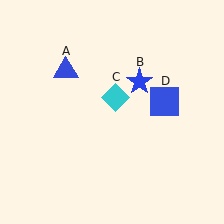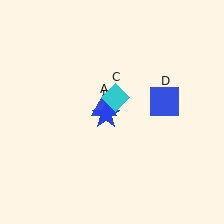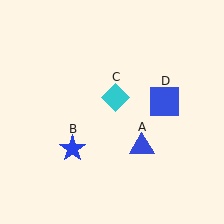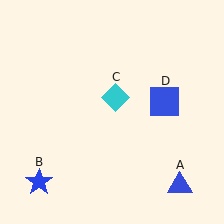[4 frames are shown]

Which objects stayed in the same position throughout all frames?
Cyan diamond (object C) and blue square (object D) remained stationary.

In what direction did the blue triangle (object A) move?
The blue triangle (object A) moved down and to the right.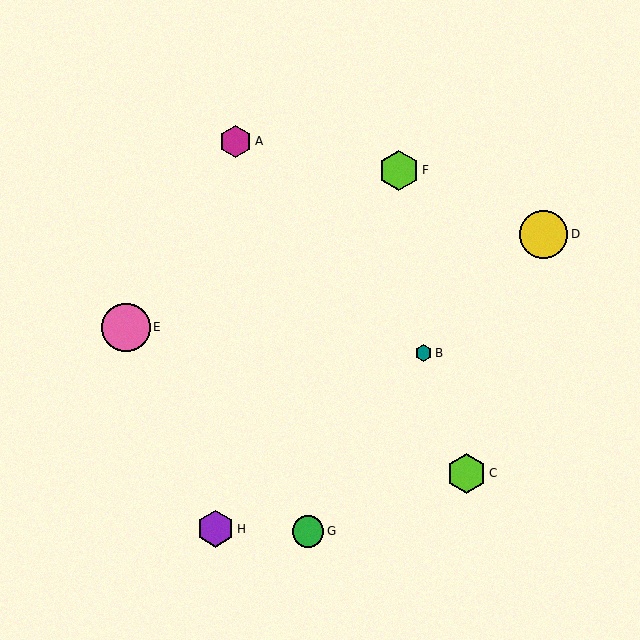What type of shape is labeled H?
Shape H is a purple hexagon.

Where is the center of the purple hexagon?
The center of the purple hexagon is at (215, 529).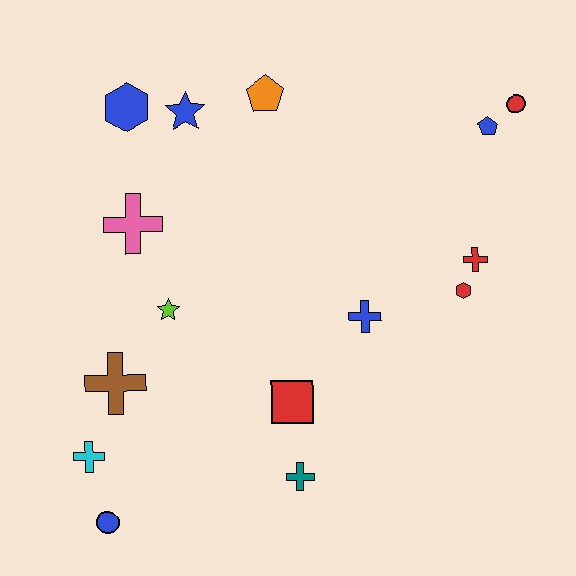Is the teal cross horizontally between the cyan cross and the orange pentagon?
No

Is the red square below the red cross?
Yes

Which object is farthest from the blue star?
The blue circle is farthest from the blue star.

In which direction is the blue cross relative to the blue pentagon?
The blue cross is below the blue pentagon.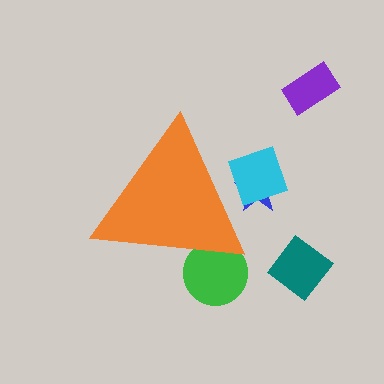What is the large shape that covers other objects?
An orange triangle.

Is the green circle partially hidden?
Yes, the green circle is partially hidden behind the orange triangle.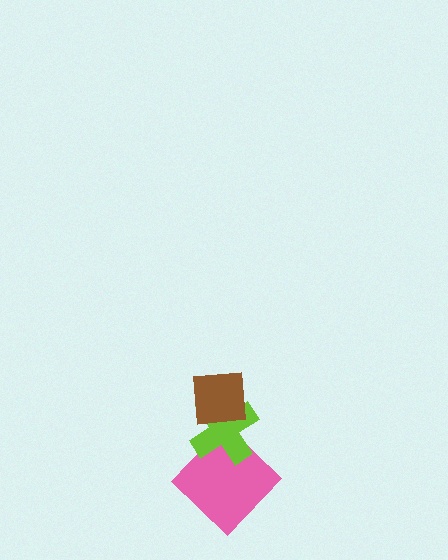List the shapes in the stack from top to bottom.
From top to bottom: the brown square, the lime cross, the pink diamond.